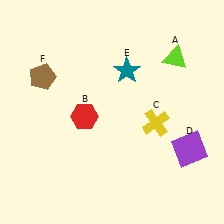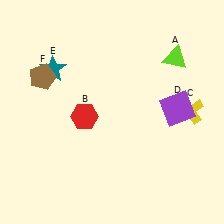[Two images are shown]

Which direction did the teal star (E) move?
The teal star (E) moved left.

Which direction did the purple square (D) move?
The purple square (D) moved up.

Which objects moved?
The objects that moved are: the yellow cross (C), the purple square (D), the teal star (E).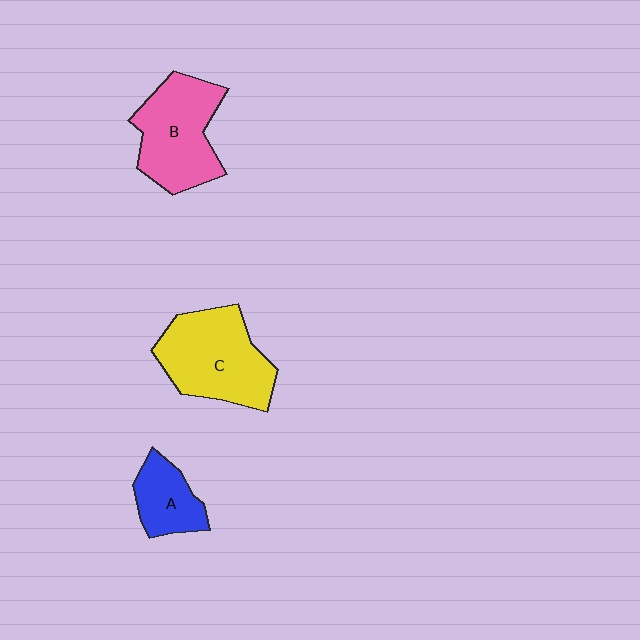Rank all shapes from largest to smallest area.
From largest to smallest: C (yellow), B (pink), A (blue).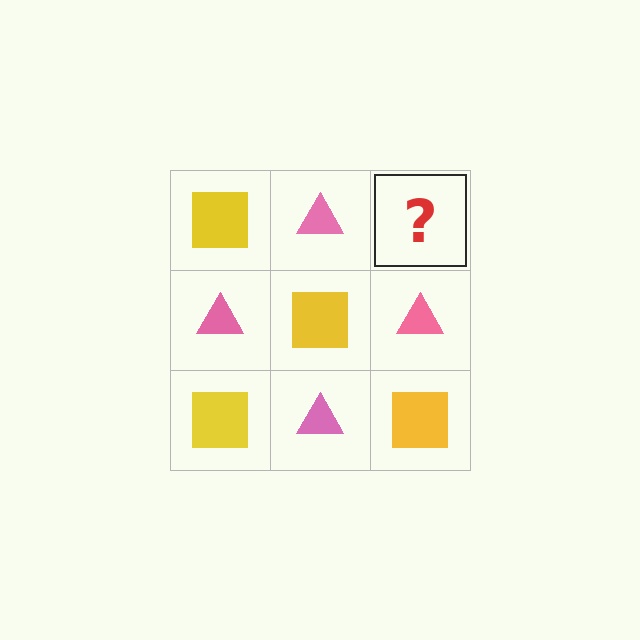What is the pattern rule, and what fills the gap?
The rule is that it alternates yellow square and pink triangle in a checkerboard pattern. The gap should be filled with a yellow square.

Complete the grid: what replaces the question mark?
The question mark should be replaced with a yellow square.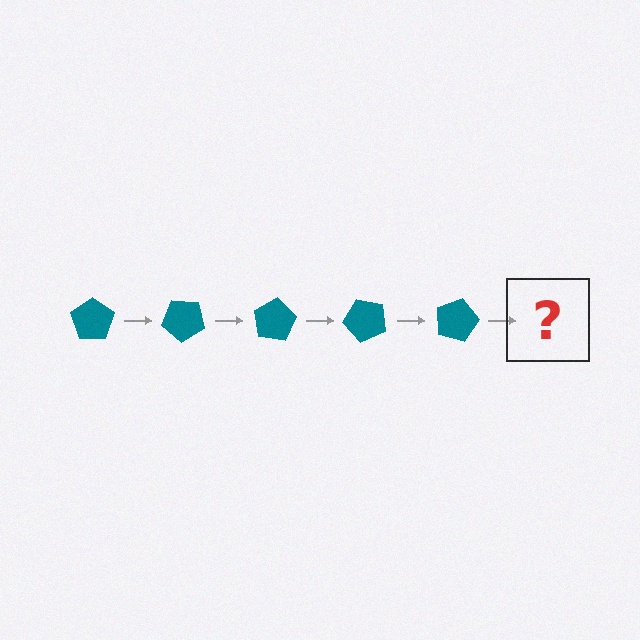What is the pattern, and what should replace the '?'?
The pattern is that the pentagon rotates 40 degrees each step. The '?' should be a teal pentagon rotated 200 degrees.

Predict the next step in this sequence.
The next step is a teal pentagon rotated 200 degrees.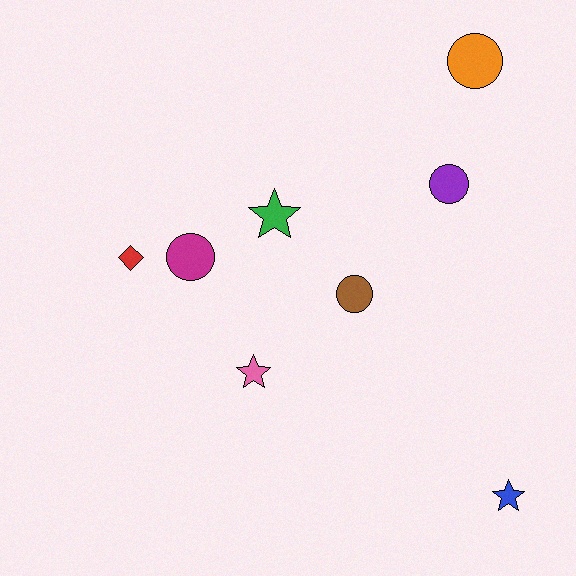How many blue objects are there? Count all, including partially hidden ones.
There is 1 blue object.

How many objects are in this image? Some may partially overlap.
There are 8 objects.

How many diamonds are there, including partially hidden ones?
There is 1 diamond.